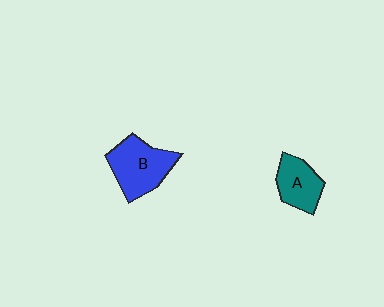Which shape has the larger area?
Shape B (blue).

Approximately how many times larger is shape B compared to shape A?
Approximately 1.5 times.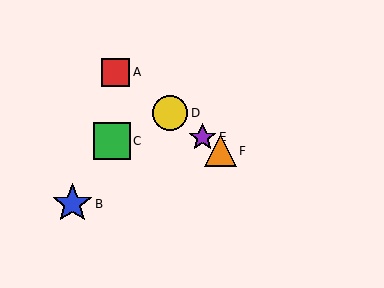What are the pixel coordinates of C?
Object C is at (112, 141).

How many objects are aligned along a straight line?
4 objects (A, D, E, F) are aligned along a straight line.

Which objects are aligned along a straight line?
Objects A, D, E, F are aligned along a straight line.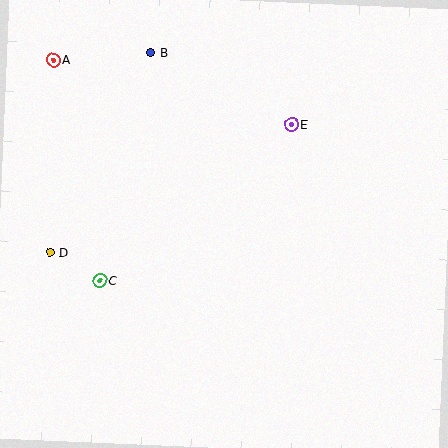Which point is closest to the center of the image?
Point E at (292, 125) is closest to the center.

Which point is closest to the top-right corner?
Point E is closest to the top-right corner.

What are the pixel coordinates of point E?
Point E is at (292, 125).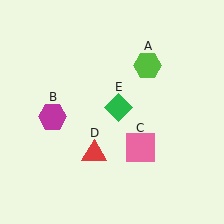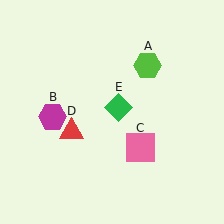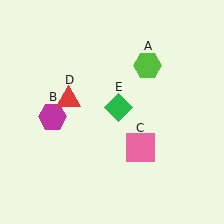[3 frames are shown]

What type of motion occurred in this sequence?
The red triangle (object D) rotated clockwise around the center of the scene.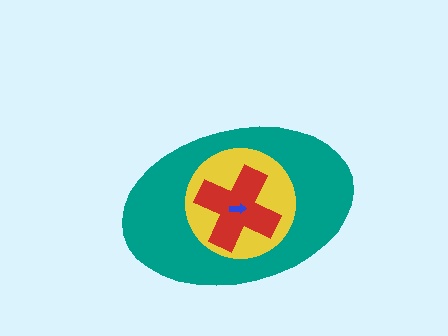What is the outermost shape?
The teal ellipse.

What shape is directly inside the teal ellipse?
The yellow circle.